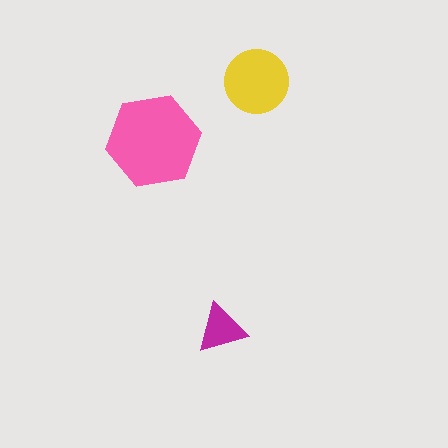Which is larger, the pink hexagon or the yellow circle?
The pink hexagon.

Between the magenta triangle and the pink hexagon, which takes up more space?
The pink hexagon.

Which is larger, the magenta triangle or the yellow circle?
The yellow circle.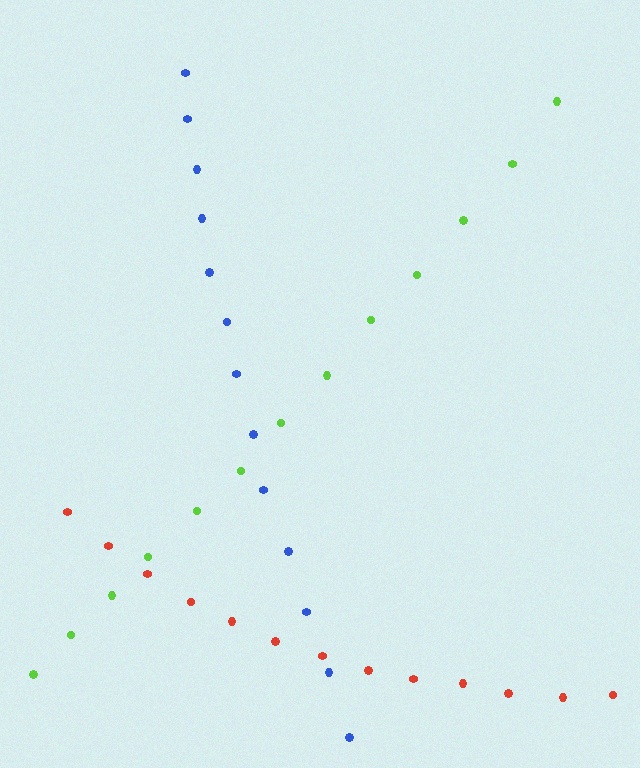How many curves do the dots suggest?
There are 3 distinct paths.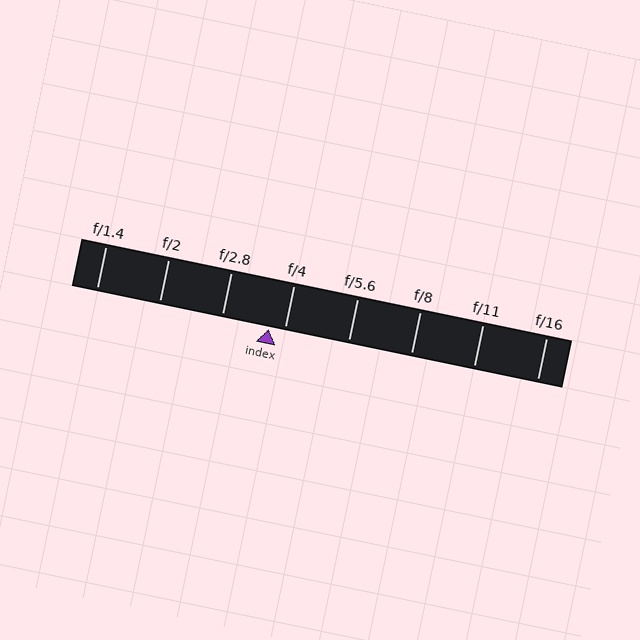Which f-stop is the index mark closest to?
The index mark is closest to f/4.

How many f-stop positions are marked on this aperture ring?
There are 8 f-stop positions marked.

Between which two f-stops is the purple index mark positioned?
The index mark is between f/2.8 and f/4.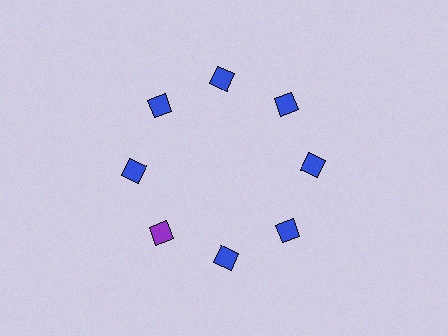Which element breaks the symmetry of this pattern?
The purple diamond at roughly the 8 o'clock position breaks the symmetry. All other shapes are blue diamonds.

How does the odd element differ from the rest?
It has a different color: purple instead of blue.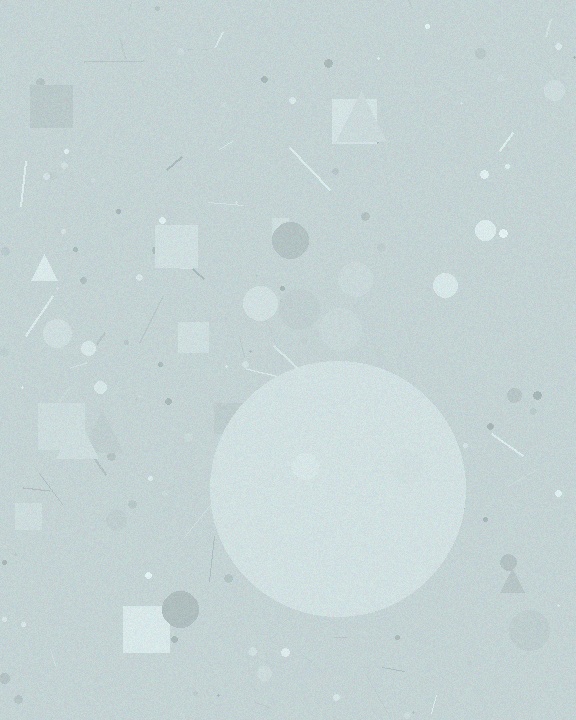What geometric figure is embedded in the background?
A circle is embedded in the background.